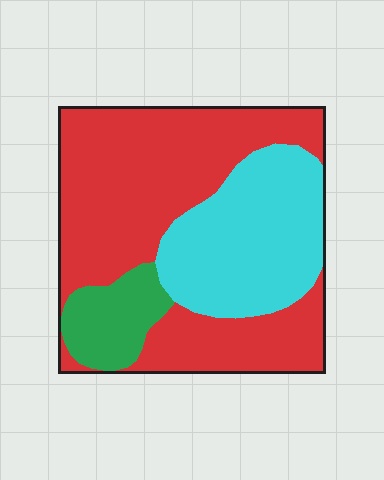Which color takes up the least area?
Green, at roughly 10%.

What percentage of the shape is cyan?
Cyan takes up about one third (1/3) of the shape.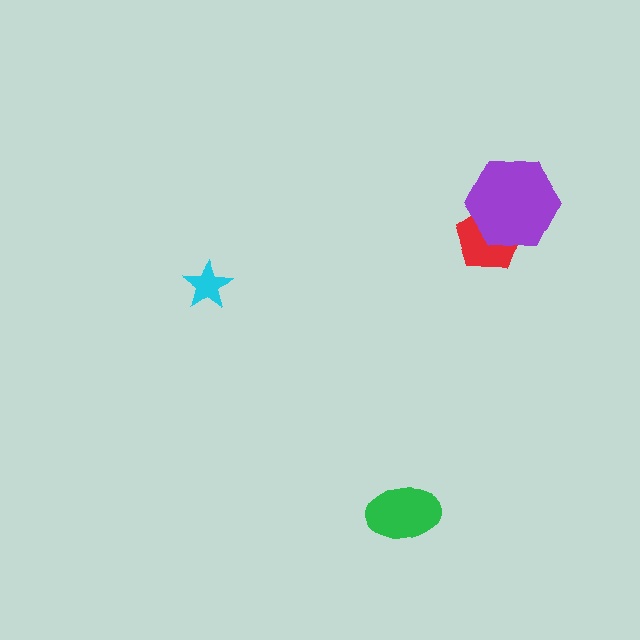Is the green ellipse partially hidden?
No, no other shape covers it.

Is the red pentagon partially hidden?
Yes, it is partially covered by another shape.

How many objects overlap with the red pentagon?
1 object overlaps with the red pentagon.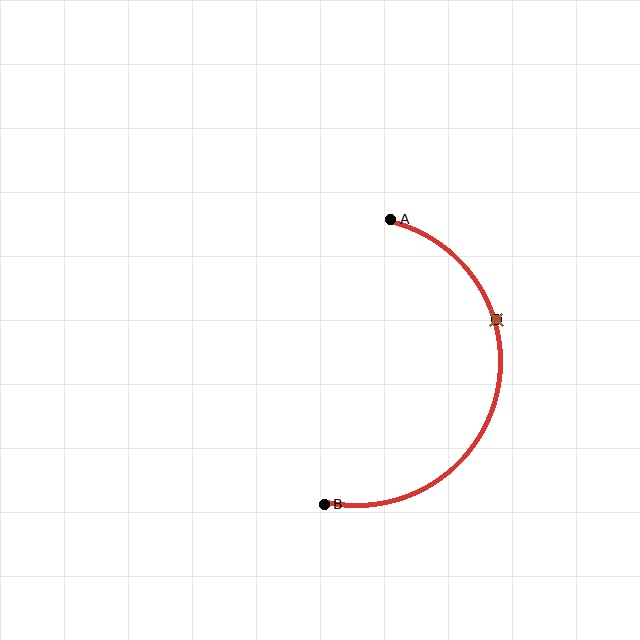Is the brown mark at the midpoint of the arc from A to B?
No. The brown mark lies on the arc but is closer to endpoint A. The arc midpoint would be at the point on the curve equidistant along the arc from both A and B.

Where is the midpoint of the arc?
The arc midpoint is the point on the curve farthest from the straight line joining A and B. It sits to the right of that line.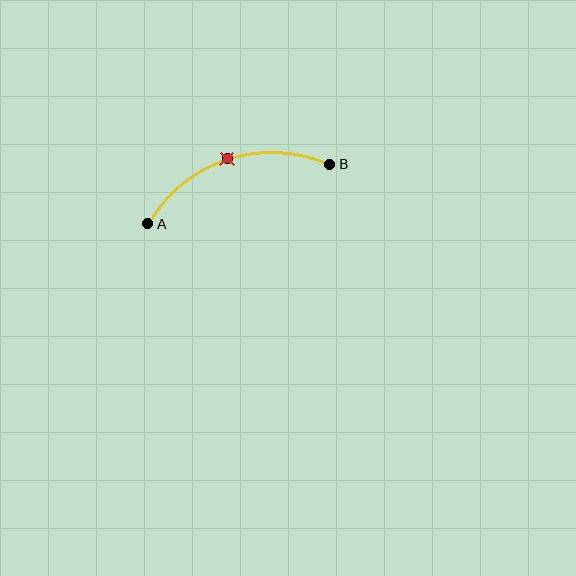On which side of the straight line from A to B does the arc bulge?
The arc bulges above the straight line connecting A and B.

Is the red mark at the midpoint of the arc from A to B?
Yes. The red mark lies on the arc at equal arc-length from both A and B — it is the arc midpoint.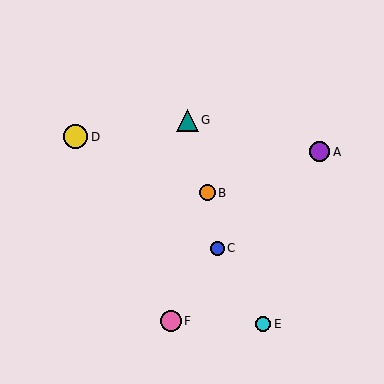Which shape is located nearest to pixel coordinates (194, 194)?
The orange circle (labeled B) at (208, 193) is nearest to that location.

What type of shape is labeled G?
Shape G is a teal triangle.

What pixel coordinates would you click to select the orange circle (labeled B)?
Click at (208, 193) to select the orange circle B.